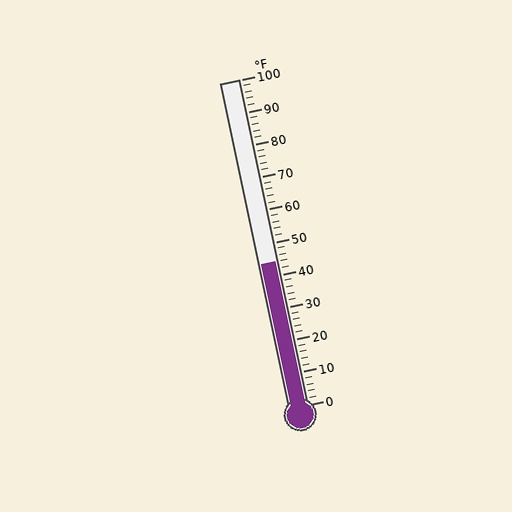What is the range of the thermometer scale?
The thermometer scale ranges from 0°F to 100°F.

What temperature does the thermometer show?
The thermometer shows approximately 44°F.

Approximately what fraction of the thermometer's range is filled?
The thermometer is filled to approximately 45% of its range.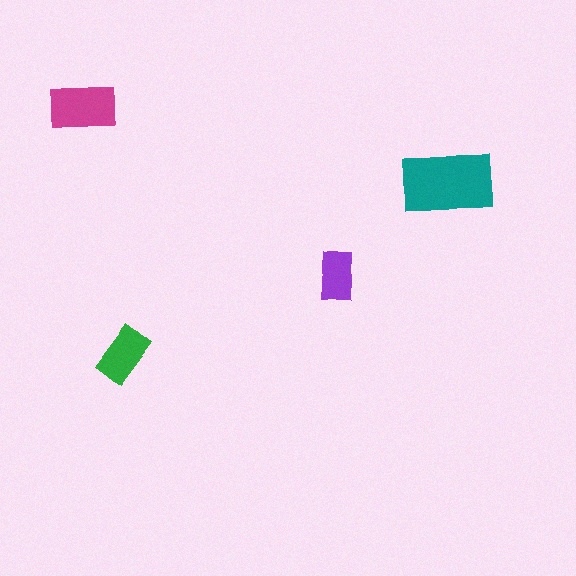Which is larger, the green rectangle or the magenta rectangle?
The magenta one.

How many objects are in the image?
There are 4 objects in the image.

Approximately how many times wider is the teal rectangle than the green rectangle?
About 1.5 times wider.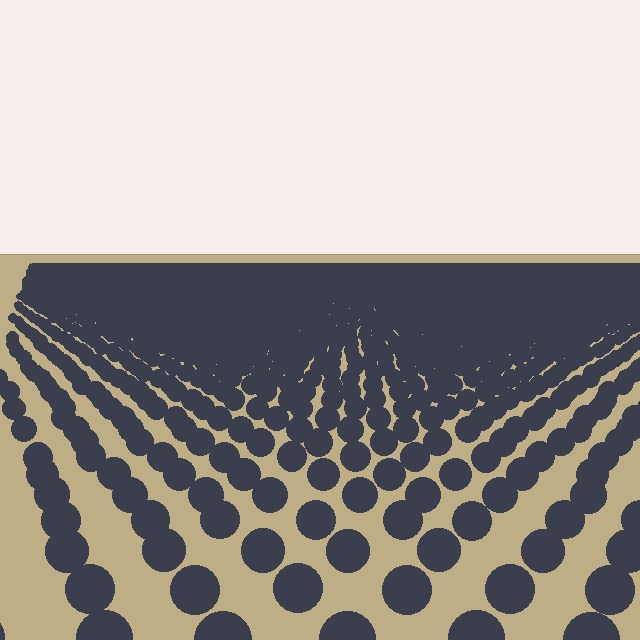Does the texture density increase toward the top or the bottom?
Density increases toward the top.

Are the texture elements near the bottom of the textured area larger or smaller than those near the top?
Larger. Near the bottom, elements are closer to the viewer and appear at a bigger on-screen size.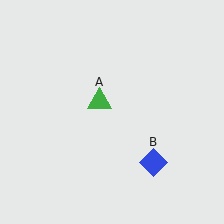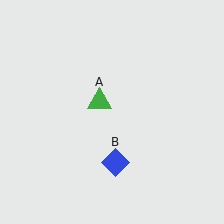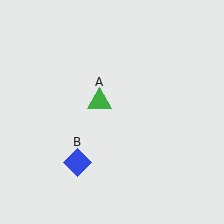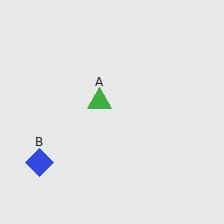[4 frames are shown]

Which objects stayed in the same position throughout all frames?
Green triangle (object A) remained stationary.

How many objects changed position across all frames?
1 object changed position: blue diamond (object B).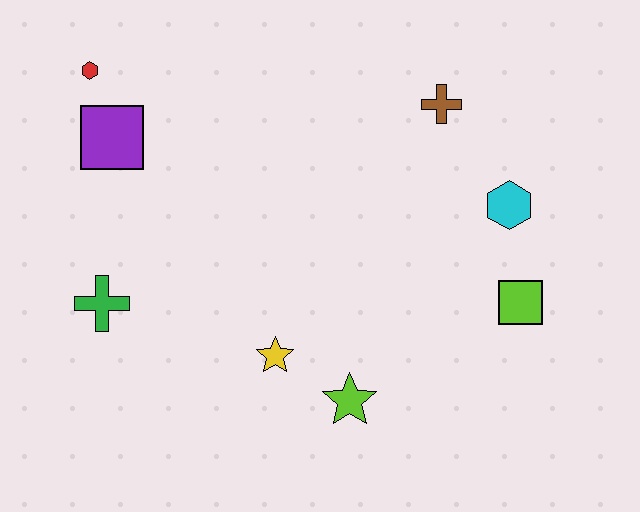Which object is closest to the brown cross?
The cyan hexagon is closest to the brown cross.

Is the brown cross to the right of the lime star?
Yes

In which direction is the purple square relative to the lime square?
The purple square is to the left of the lime square.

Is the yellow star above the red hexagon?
No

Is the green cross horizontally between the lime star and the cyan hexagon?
No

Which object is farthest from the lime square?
The red hexagon is farthest from the lime square.